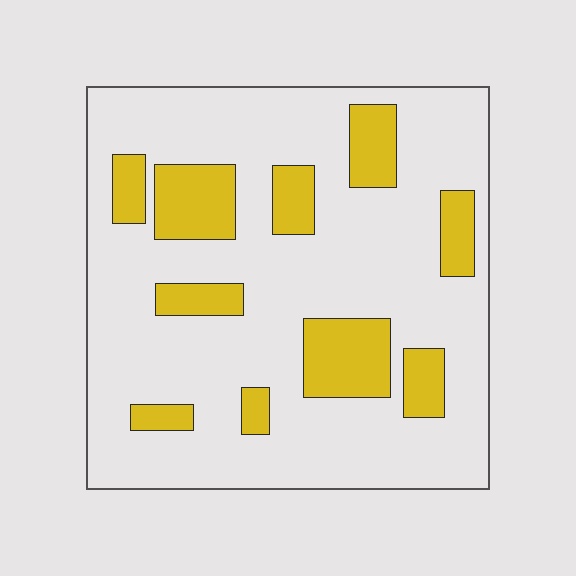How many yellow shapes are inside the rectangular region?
10.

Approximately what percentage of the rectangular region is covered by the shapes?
Approximately 20%.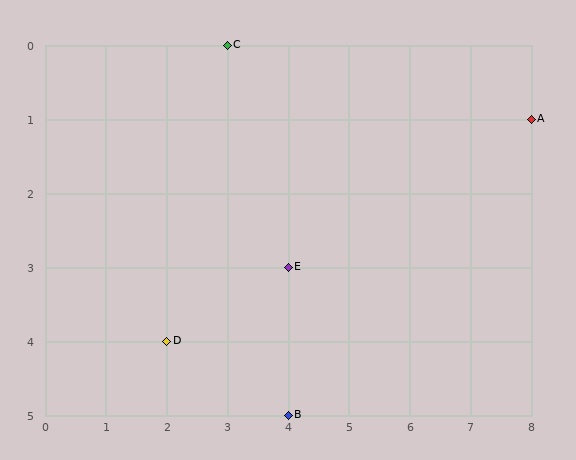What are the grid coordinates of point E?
Point E is at grid coordinates (4, 3).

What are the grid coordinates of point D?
Point D is at grid coordinates (2, 4).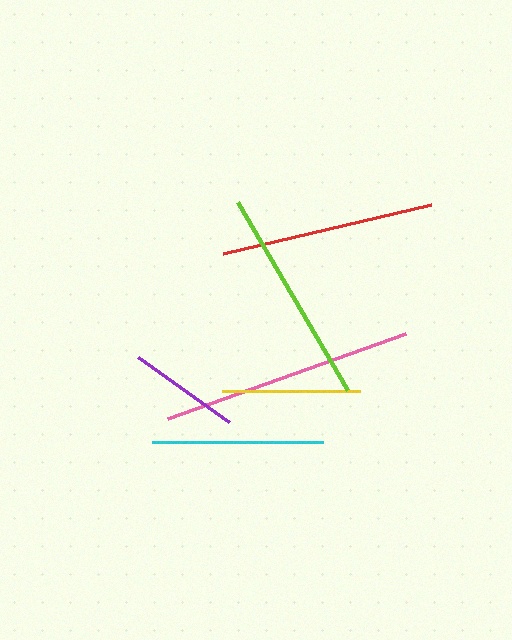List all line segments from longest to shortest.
From longest to shortest: pink, lime, red, cyan, yellow, purple.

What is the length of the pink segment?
The pink segment is approximately 253 pixels long.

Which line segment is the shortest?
The purple line is the shortest at approximately 112 pixels.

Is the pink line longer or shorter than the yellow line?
The pink line is longer than the yellow line.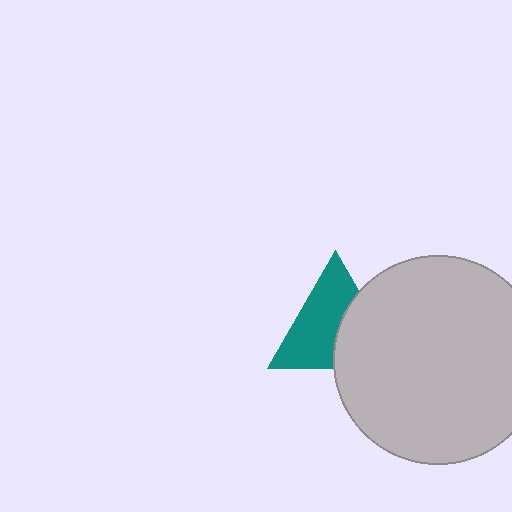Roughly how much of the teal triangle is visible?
About half of it is visible (roughly 60%).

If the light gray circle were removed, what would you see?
You would see the complete teal triangle.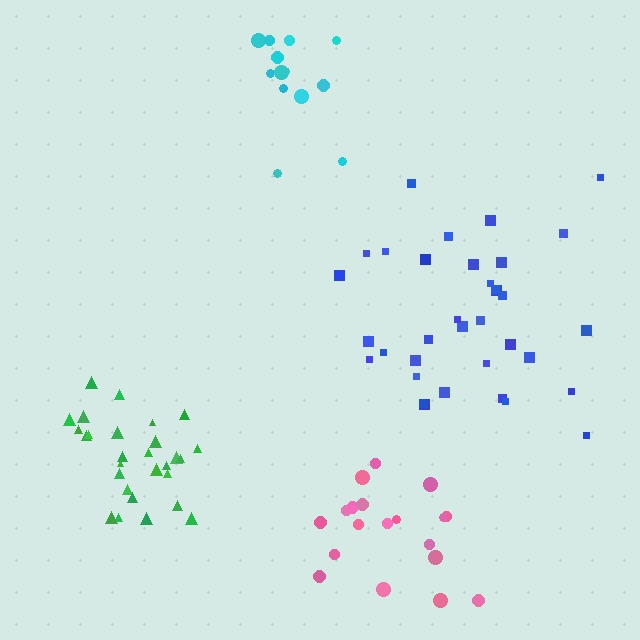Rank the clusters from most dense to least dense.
green, pink, blue, cyan.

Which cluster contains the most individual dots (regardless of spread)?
Blue (35).